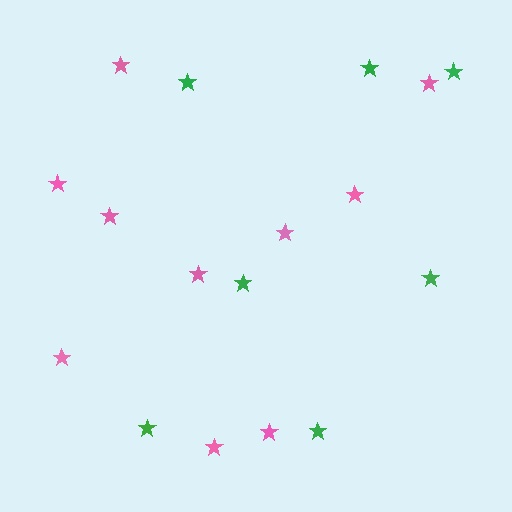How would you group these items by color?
There are 2 groups: one group of green stars (7) and one group of pink stars (10).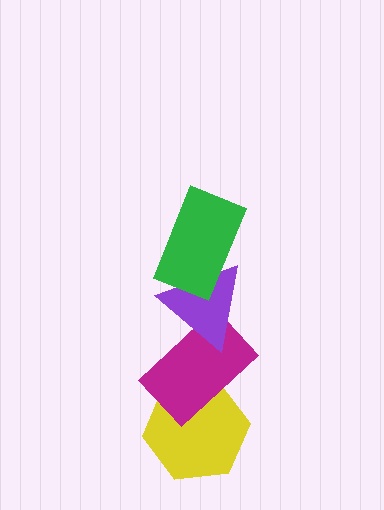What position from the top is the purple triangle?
The purple triangle is 2nd from the top.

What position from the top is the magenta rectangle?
The magenta rectangle is 3rd from the top.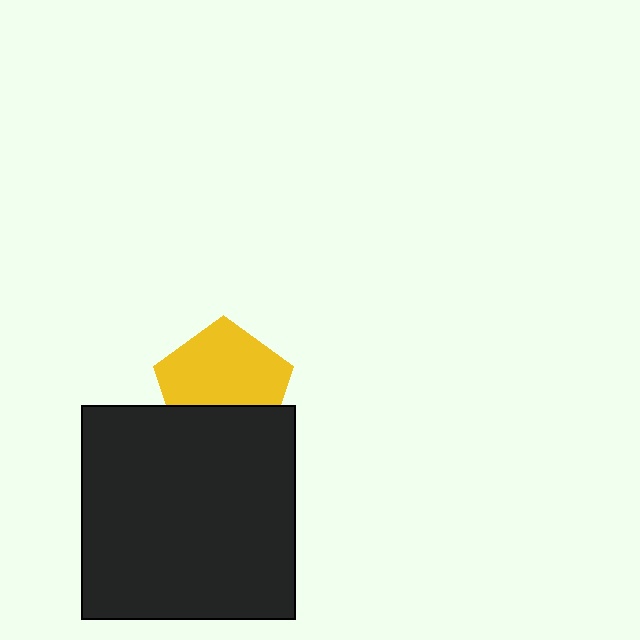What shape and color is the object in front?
The object in front is a black square.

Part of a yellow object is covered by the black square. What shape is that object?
It is a pentagon.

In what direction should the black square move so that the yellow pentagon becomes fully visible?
The black square should move down. That is the shortest direction to clear the overlap and leave the yellow pentagon fully visible.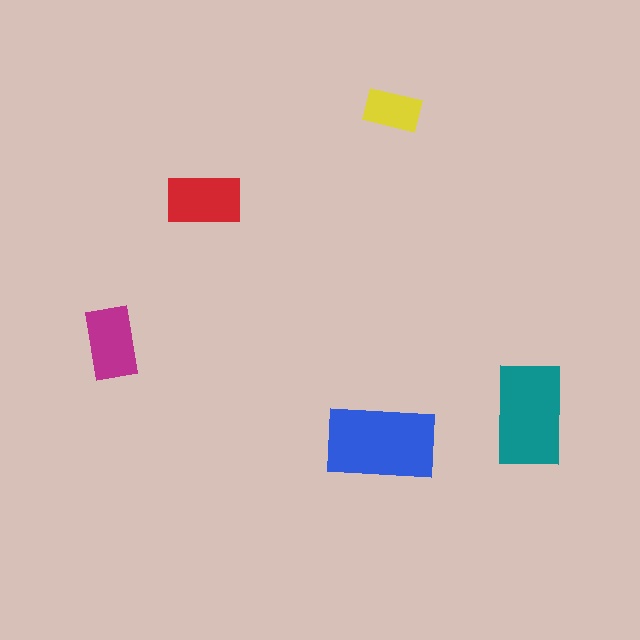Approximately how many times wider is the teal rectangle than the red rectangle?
About 1.5 times wider.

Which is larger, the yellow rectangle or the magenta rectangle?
The magenta one.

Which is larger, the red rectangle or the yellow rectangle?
The red one.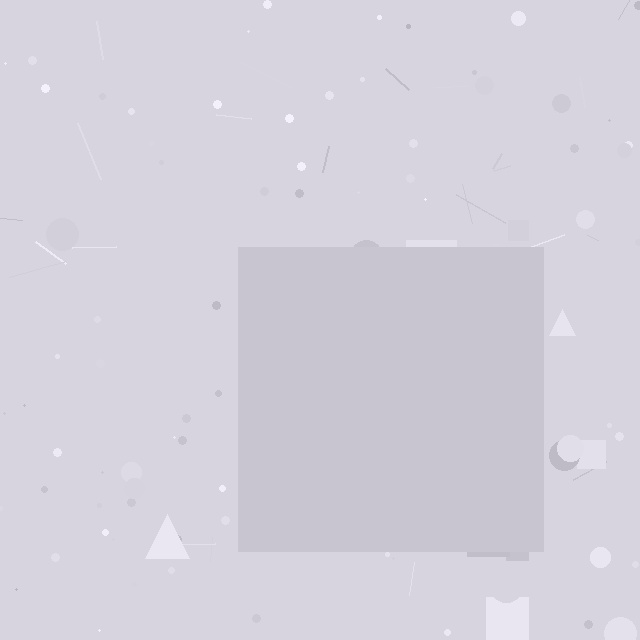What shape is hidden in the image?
A square is hidden in the image.